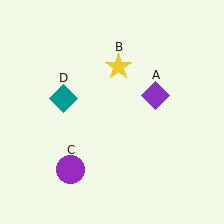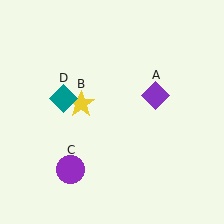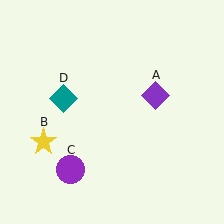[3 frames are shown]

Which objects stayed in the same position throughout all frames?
Purple diamond (object A) and purple circle (object C) and teal diamond (object D) remained stationary.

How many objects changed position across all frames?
1 object changed position: yellow star (object B).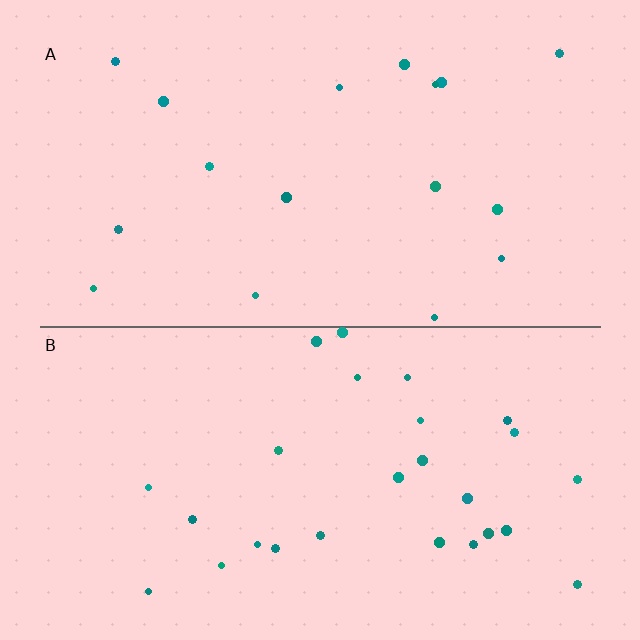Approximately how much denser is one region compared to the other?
Approximately 1.6× — region B over region A.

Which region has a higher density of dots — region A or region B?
B (the bottom).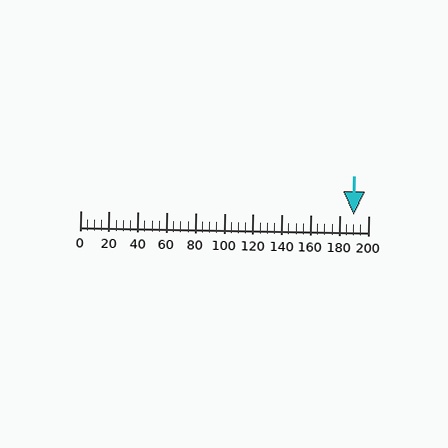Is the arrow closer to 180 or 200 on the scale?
The arrow is closer to 200.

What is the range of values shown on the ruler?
The ruler shows values from 0 to 200.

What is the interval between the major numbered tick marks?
The major tick marks are spaced 20 units apart.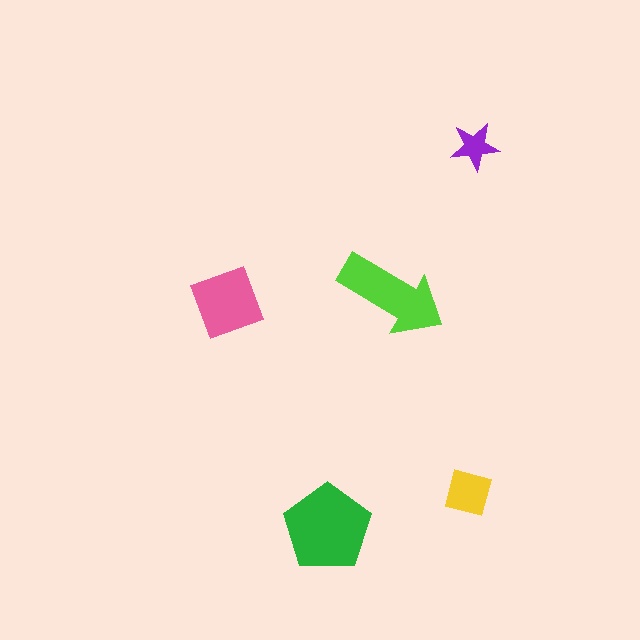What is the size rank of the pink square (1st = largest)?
3rd.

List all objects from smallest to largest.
The purple star, the yellow diamond, the pink square, the lime arrow, the green pentagon.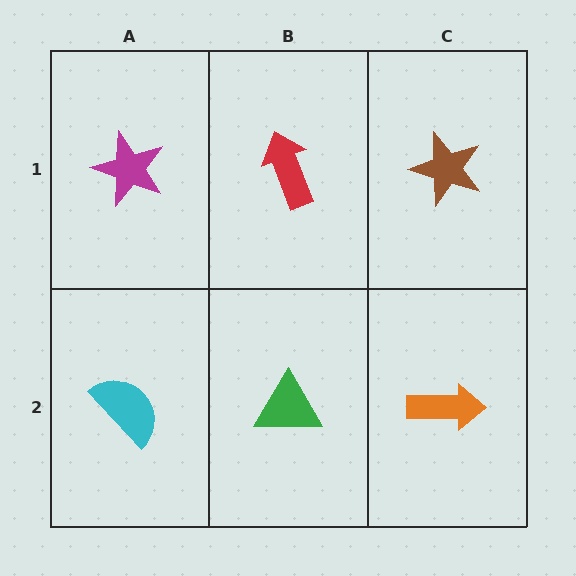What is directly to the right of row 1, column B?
A brown star.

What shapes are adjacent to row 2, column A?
A magenta star (row 1, column A), a green triangle (row 2, column B).